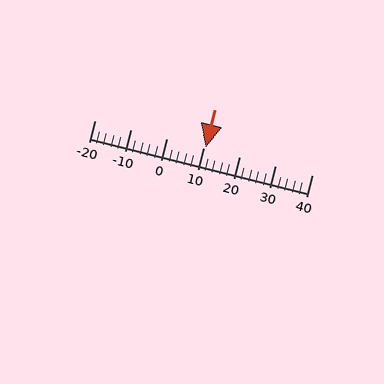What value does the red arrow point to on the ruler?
The red arrow points to approximately 11.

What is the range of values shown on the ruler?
The ruler shows values from -20 to 40.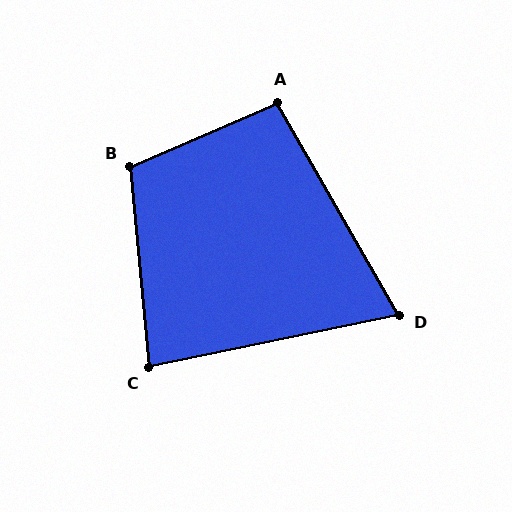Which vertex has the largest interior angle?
B, at approximately 108 degrees.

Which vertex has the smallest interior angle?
D, at approximately 72 degrees.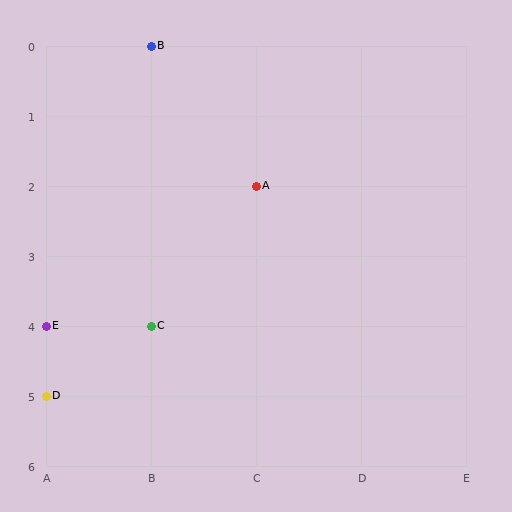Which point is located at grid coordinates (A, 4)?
Point E is at (A, 4).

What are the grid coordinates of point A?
Point A is at grid coordinates (C, 2).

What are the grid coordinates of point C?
Point C is at grid coordinates (B, 4).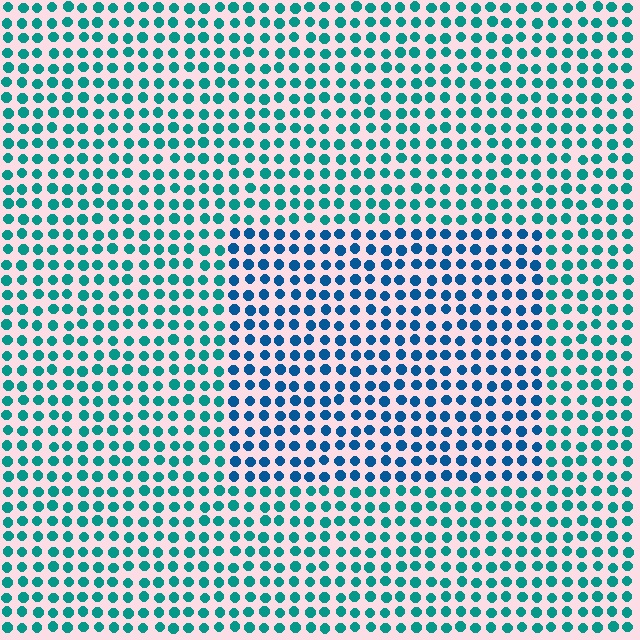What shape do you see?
I see a rectangle.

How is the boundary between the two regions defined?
The boundary is defined purely by a slight shift in hue (about 32 degrees). Spacing, size, and orientation are identical on both sides.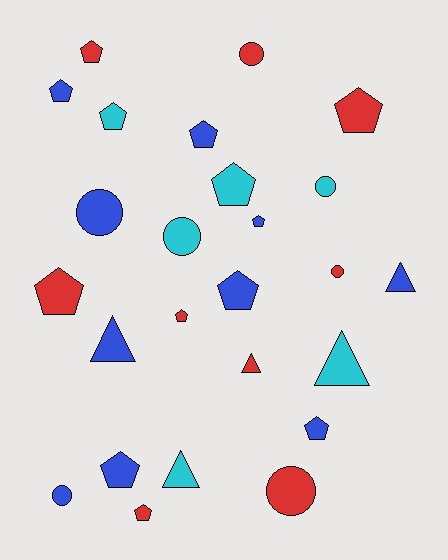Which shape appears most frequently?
Pentagon, with 13 objects.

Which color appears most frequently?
Blue, with 10 objects.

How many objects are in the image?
There are 25 objects.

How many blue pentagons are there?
There are 6 blue pentagons.